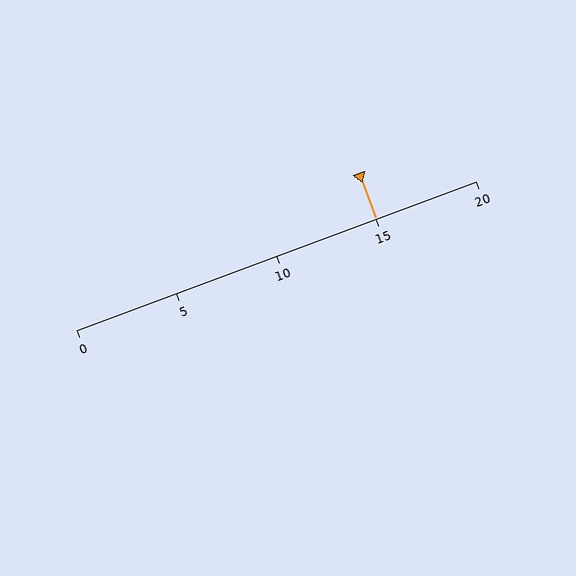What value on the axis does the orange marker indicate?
The marker indicates approximately 15.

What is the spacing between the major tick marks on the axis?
The major ticks are spaced 5 apart.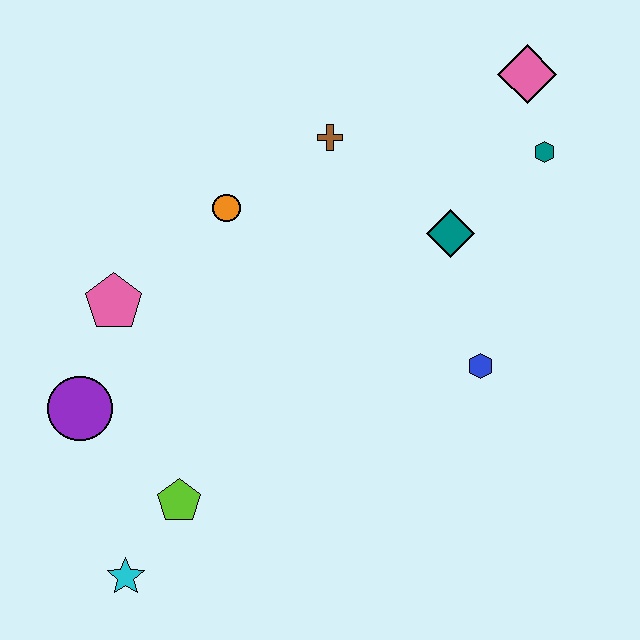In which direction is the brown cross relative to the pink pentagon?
The brown cross is to the right of the pink pentagon.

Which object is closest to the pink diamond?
The teal hexagon is closest to the pink diamond.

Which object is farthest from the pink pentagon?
The pink diamond is farthest from the pink pentagon.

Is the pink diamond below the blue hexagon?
No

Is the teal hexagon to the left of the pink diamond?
No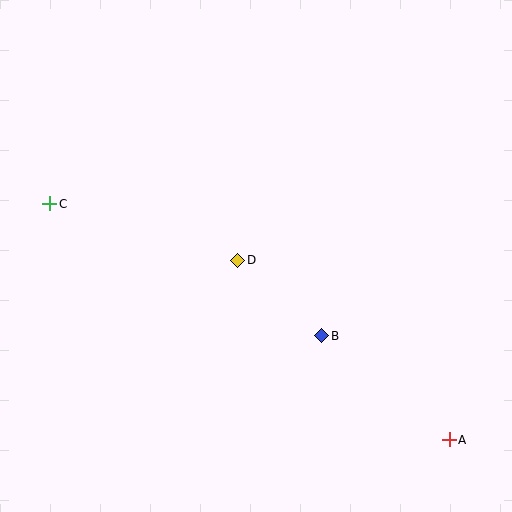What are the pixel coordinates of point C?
Point C is at (50, 204).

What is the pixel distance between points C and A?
The distance between C and A is 464 pixels.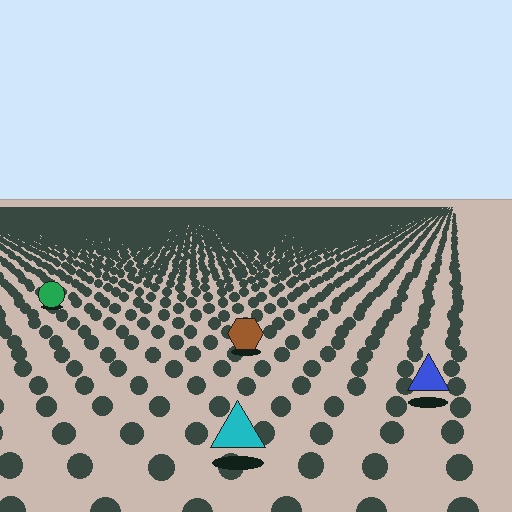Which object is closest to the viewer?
The cyan triangle is closest. The texture marks near it are larger and more spread out.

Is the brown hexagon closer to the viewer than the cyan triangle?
No. The cyan triangle is closer — you can tell from the texture gradient: the ground texture is coarser near it.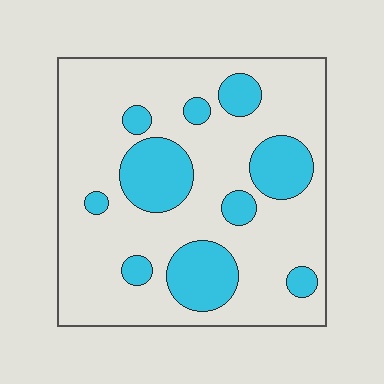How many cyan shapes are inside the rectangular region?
10.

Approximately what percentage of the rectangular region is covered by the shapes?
Approximately 25%.